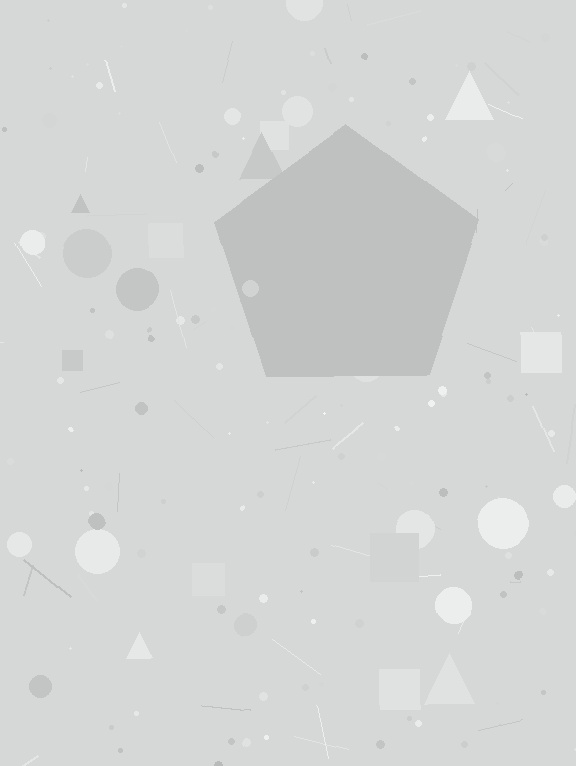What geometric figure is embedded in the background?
A pentagon is embedded in the background.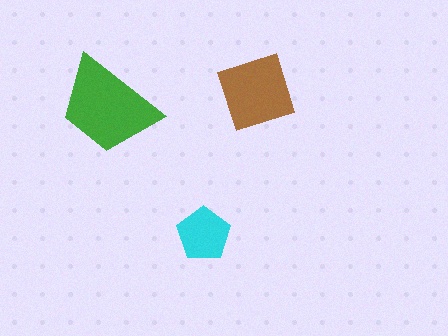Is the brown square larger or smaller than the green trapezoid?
Smaller.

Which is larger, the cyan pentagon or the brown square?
The brown square.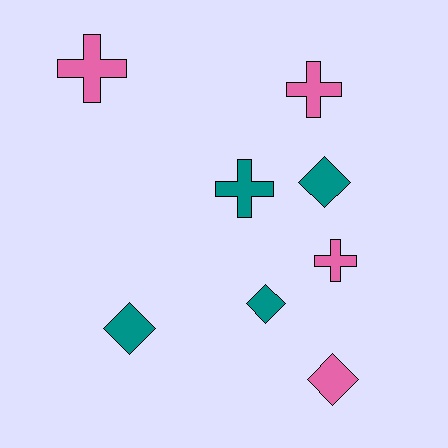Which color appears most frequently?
Pink, with 4 objects.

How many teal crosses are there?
There is 1 teal cross.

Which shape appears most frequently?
Diamond, with 4 objects.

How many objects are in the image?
There are 8 objects.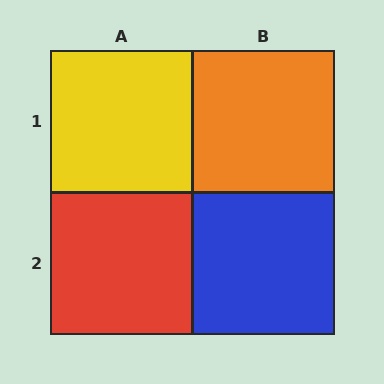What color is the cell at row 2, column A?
Red.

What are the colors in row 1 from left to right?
Yellow, orange.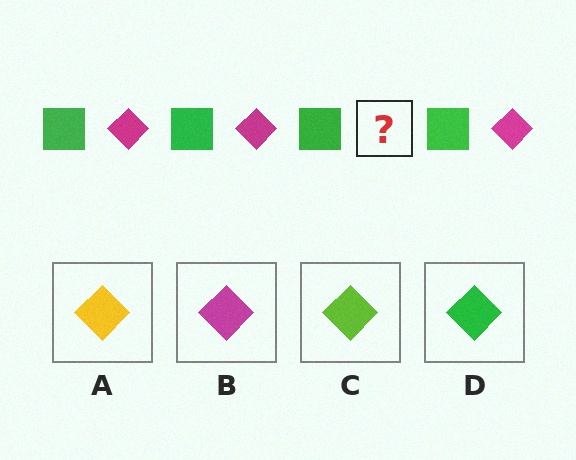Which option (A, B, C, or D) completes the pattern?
B.